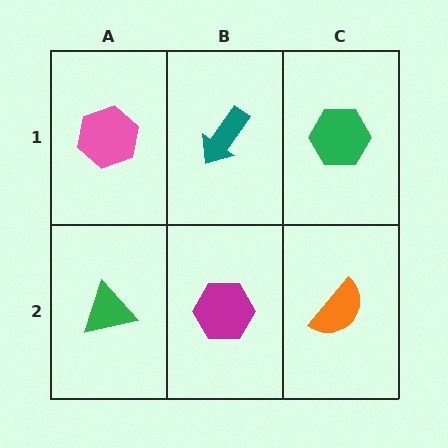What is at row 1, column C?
A green hexagon.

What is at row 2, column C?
An orange semicircle.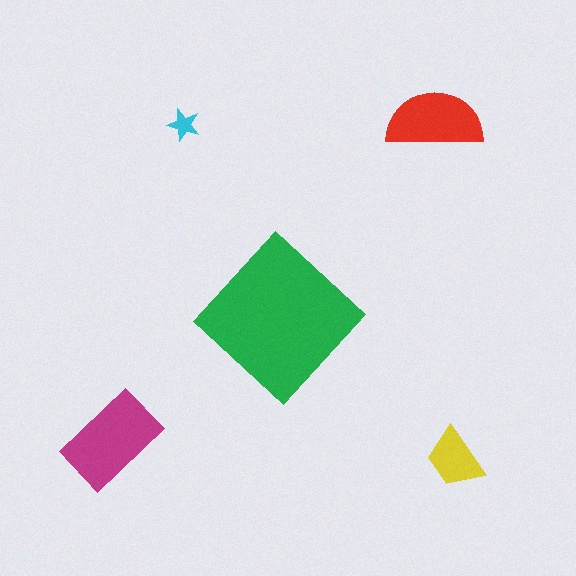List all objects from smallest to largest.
The cyan star, the yellow trapezoid, the red semicircle, the magenta rectangle, the green diamond.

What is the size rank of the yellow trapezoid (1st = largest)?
4th.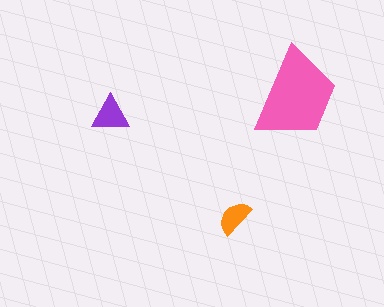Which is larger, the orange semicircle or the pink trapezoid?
The pink trapezoid.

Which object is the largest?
The pink trapezoid.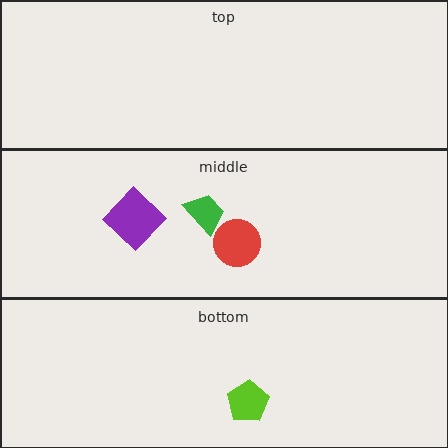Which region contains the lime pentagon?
The bottom region.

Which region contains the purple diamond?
The middle region.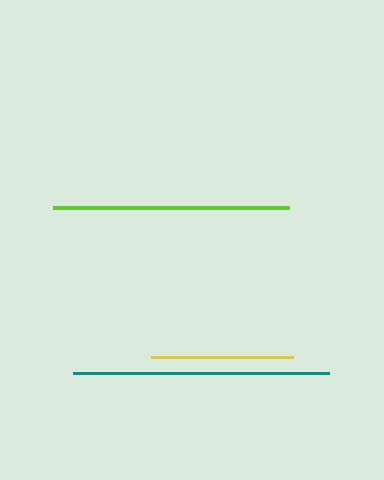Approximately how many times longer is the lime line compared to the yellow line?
The lime line is approximately 1.7 times the length of the yellow line.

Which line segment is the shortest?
The yellow line is the shortest at approximately 142 pixels.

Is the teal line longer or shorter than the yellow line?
The teal line is longer than the yellow line.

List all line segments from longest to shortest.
From longest to shortest: teal, lime, yellow.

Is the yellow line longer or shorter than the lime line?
The lime line is longer than the yellow line.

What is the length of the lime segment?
The lime segment is approximately 237 pixels long.